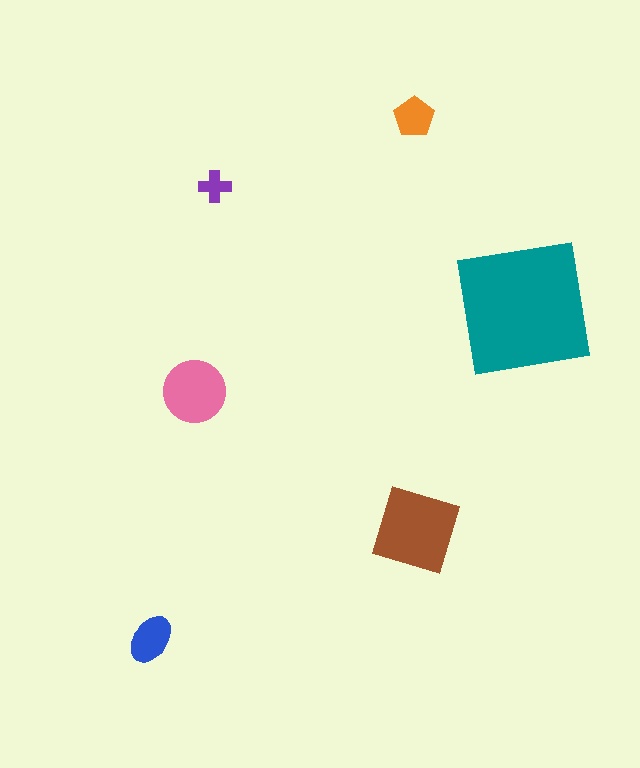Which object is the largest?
The teal square.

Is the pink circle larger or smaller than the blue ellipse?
Larger.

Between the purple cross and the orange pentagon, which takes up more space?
The orange pentagon.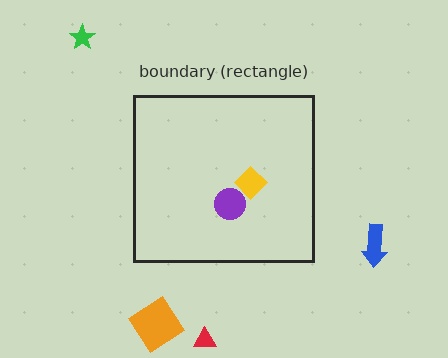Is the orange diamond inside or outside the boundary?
Outside.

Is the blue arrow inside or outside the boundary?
Outside.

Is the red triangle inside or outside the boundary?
Outside.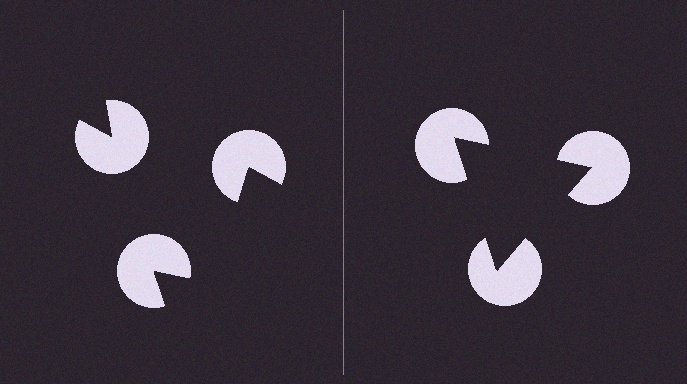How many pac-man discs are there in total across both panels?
6 — 3 on each side.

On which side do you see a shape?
An illusory triangle appears on the right side. On the left side the wedge cuts are rotated, so no coherent shape forms.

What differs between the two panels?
The pac-man discs are positioned identically on both sides; only the wedge orientations differ. On the right they align to a triangle; on the left they are misaligned.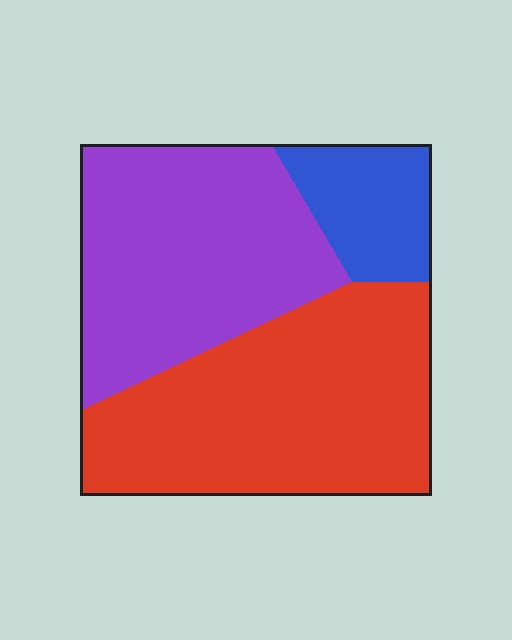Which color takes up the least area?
Blue, at roughly 15%.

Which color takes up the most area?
Red, at roughly 45%.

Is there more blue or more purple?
Purple.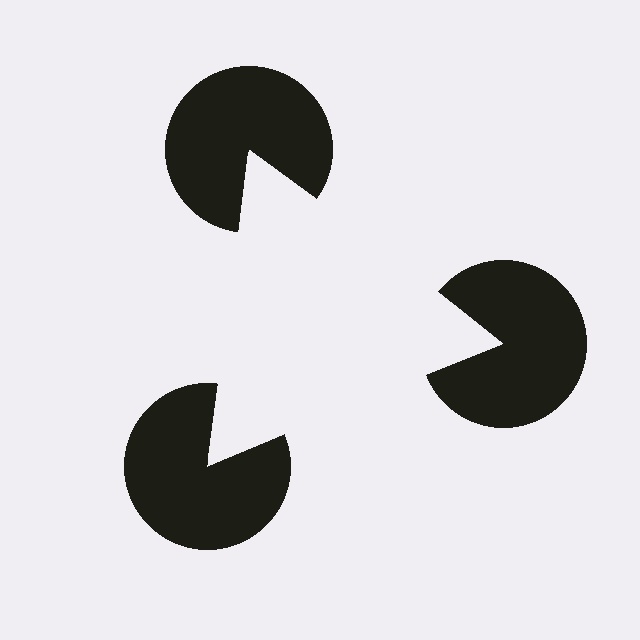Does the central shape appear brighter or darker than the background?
It typically appears slightly brighter than the background, even though no actual brightness change is drawn.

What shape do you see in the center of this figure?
An illusory triangle — its edges are inferred from the aligned wedge cuts in the pac-man discs, not physically drawn.